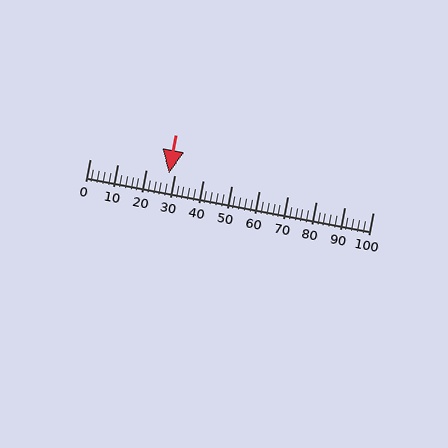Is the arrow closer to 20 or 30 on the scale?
The arrow is closer to 30.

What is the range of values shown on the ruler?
The ruler shows values from 0 to 100.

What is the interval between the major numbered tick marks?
The major tick marks are spaced 10 units apart.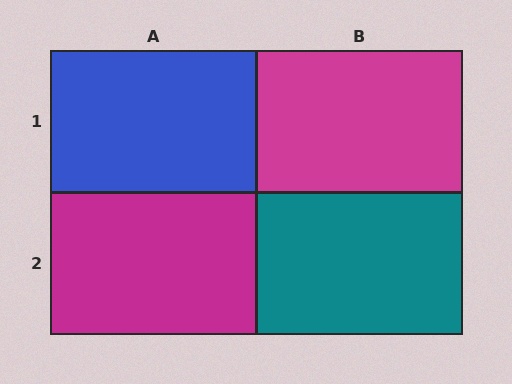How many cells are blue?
1 cell is blue.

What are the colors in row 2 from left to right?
Magenta, teal.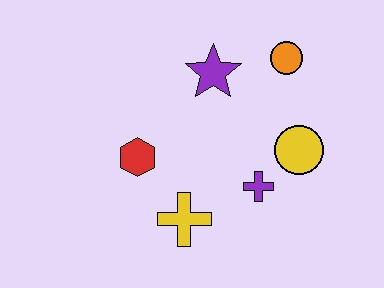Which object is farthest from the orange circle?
The yellow cross is farthest from the orange circle.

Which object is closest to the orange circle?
The purple star is closest to the orange circle.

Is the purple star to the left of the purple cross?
Yes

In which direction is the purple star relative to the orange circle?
The purple star is to the left of the orange circle.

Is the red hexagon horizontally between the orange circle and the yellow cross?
No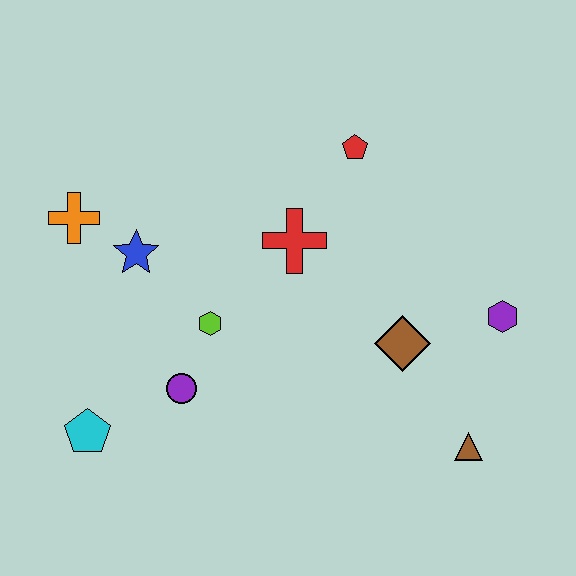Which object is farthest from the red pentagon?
The cyan pentagon is farthest from the red pentagon.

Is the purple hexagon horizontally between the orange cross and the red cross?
No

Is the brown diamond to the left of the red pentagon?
No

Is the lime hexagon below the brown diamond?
No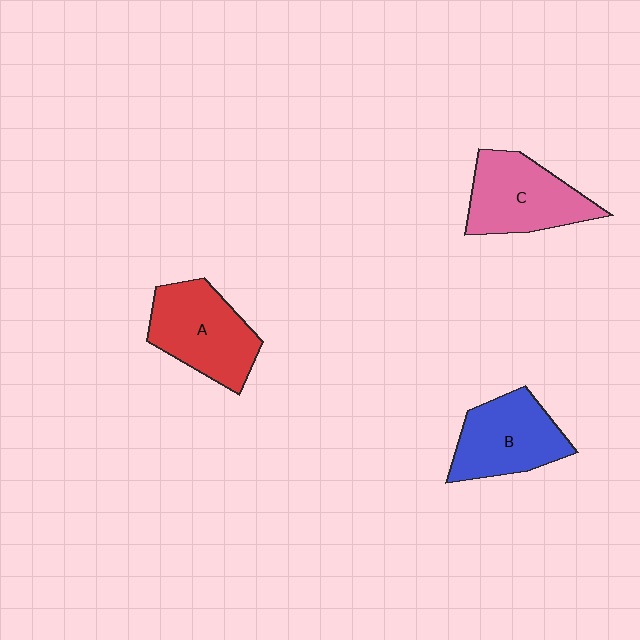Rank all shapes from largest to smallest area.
From largest to smallest: A (red), C (pink), B (blue).